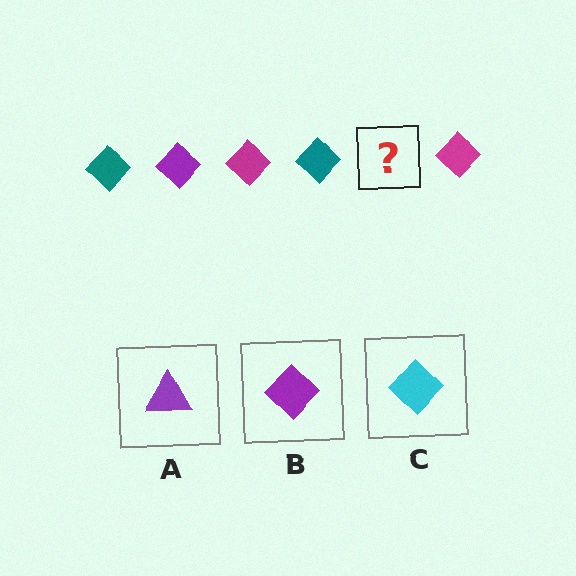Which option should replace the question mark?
Option B.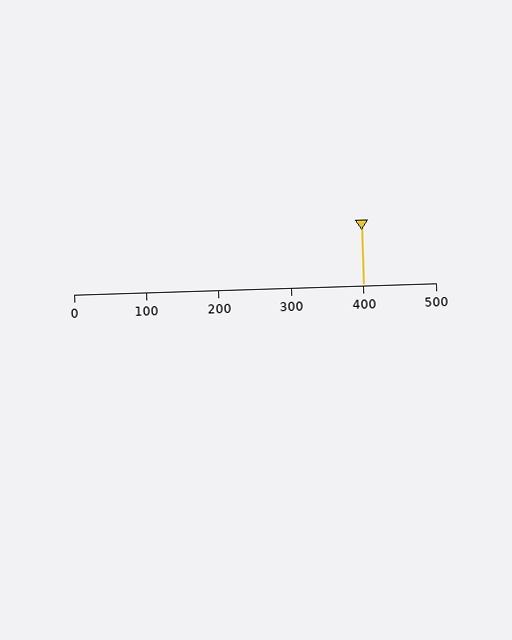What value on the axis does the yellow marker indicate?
The marker indicates approximately 400.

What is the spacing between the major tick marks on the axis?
The major ticks are spaced 100 apart.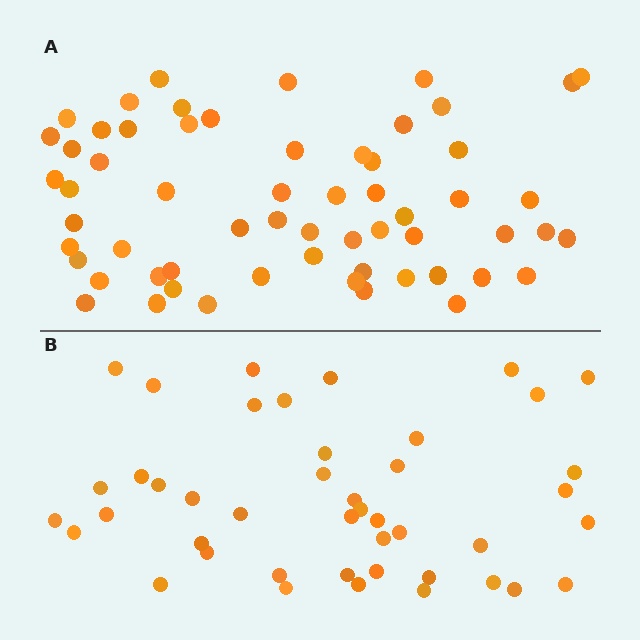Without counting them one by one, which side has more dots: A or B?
Region A (the top region) has more dots.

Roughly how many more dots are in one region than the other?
Region A has approximately 15 more dots than region B.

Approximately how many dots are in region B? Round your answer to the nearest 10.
About 40 dots. (The exact count is 44, which rounds to 40.)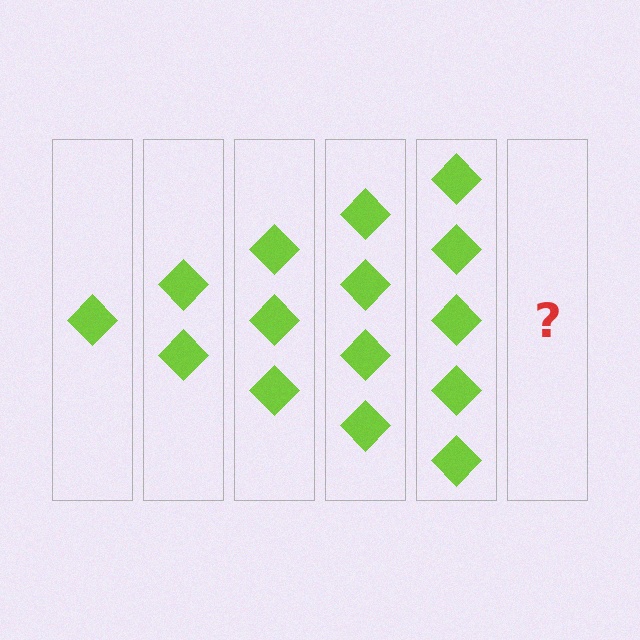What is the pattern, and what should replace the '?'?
The pattern is that each step adds one more diamond. The '?' should be 6 diamonds.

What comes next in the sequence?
The next element should be 6 diamonds.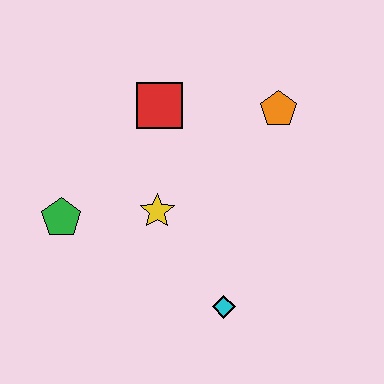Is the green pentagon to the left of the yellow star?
Yes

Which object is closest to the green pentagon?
The yellow star is closest to the green pentagon.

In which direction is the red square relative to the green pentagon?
The red square is above the green pentagon.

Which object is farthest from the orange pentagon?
The green pentagon is farthest from the orange pentagon.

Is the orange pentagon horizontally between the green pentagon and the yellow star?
No